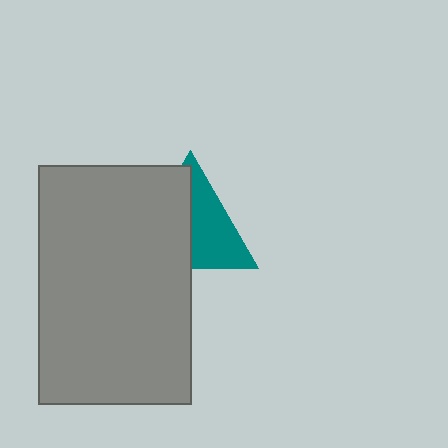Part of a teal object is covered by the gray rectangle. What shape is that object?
It is a triangle.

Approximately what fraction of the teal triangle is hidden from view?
Roughly 51% of the teal triangle is hidden behind the gray rectangle.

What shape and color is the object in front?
The object in front is a gray rectangle.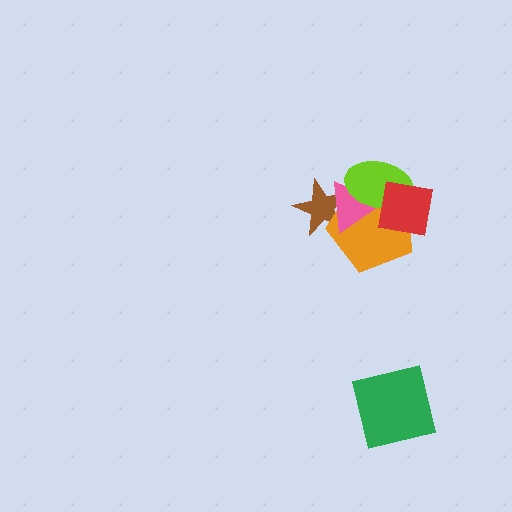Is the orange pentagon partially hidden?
Yes, it is partially covered by another shape.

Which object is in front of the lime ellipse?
The red square is in front of the lime ellipse.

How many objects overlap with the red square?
3 objects overlap with the red square.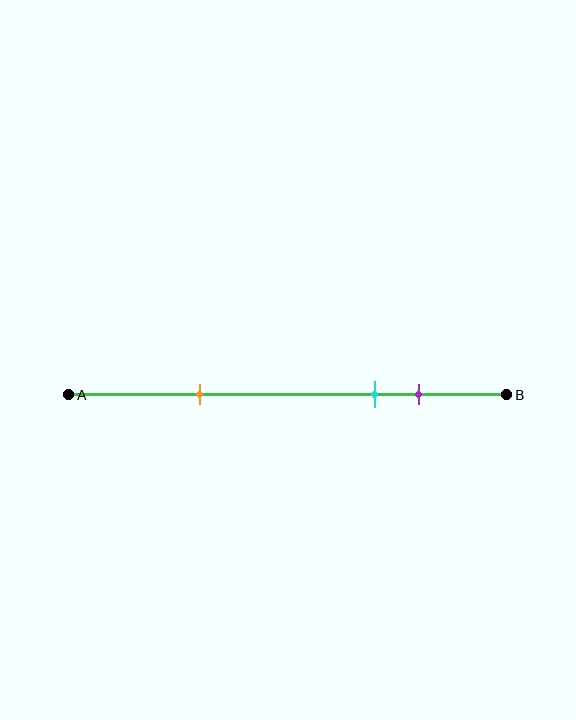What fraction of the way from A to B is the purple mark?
The purple mark is approximately 80% (0.8) of the way from A to B.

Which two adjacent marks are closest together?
The cyan and purple marks are the closest adjacent pair.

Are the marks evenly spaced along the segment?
No, the marks are not evenly spaced.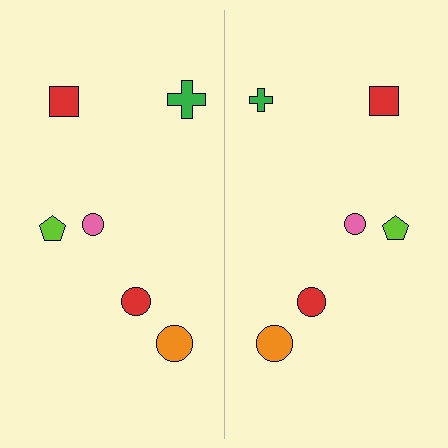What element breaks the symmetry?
The green cross on the right side has a different size than its mirror counterpart.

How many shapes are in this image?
There are 12 shapes in this image.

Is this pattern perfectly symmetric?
No, the pattern is not perfectly symmetric. The green cross on the right side has a different size than its mirror counterpart.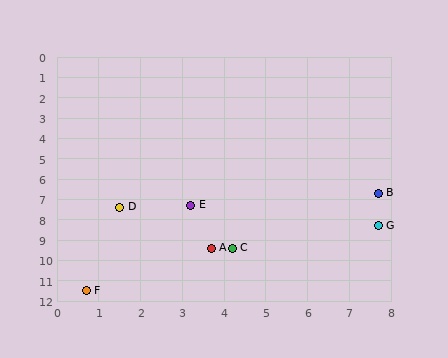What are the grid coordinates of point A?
Point A is at approximately (3.7, 9.4).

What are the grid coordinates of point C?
Point C is at approximately (4.2, 9.4).